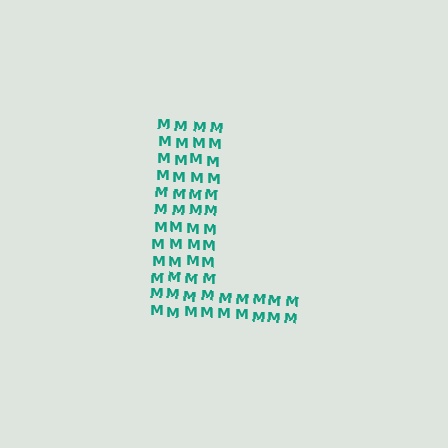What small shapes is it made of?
It is made of small letter M's.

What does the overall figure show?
The overall figure shows the letter L.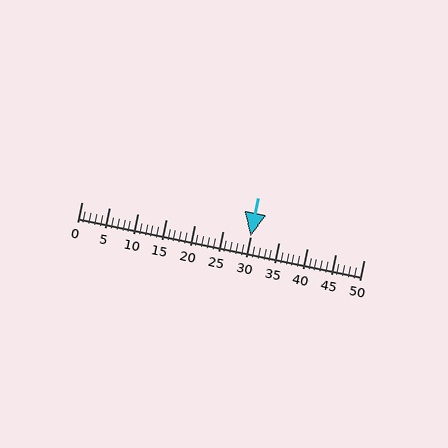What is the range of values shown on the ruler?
The ruler shows values from 0 to 50.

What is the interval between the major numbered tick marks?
The major tick marks are spaced 5 units apart.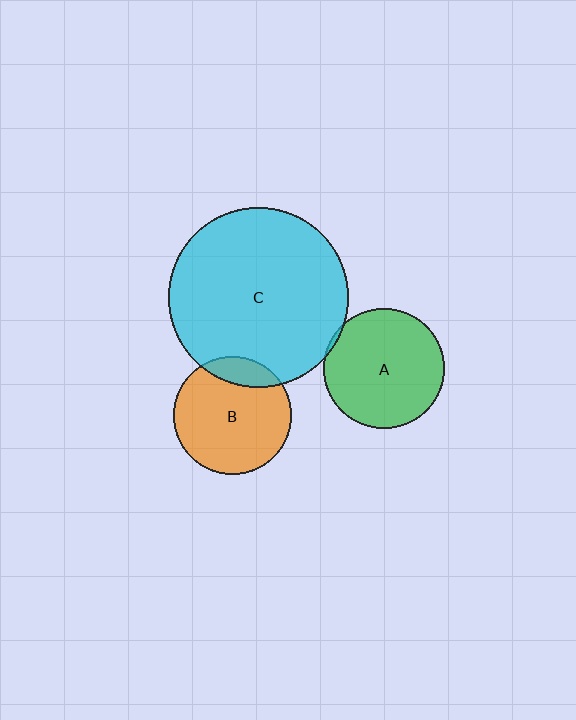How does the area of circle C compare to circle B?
Approximately 2.3 times.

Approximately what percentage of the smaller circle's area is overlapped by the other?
Approximately 5%.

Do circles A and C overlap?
Yes.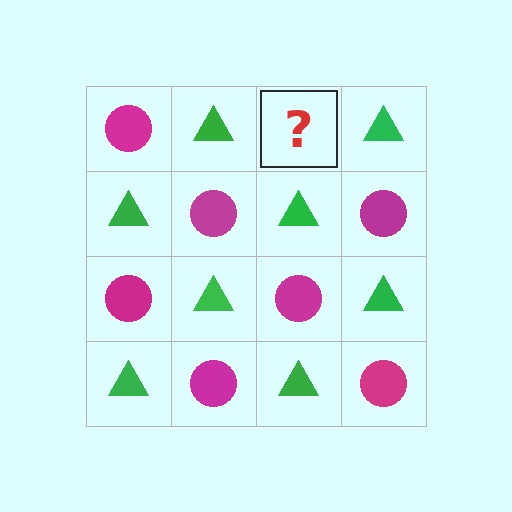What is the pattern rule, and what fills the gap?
The rule is that it alternates magenta circle and green triangle in a checkerboard pattern. The gap should be filled with a magenta circle.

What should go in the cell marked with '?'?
The missing cell should contain a magenta circle.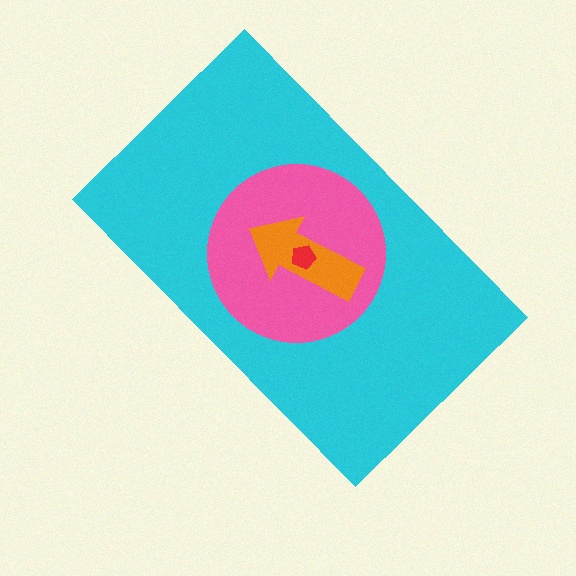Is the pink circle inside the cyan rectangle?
Yes.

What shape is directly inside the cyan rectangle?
The pink circle.